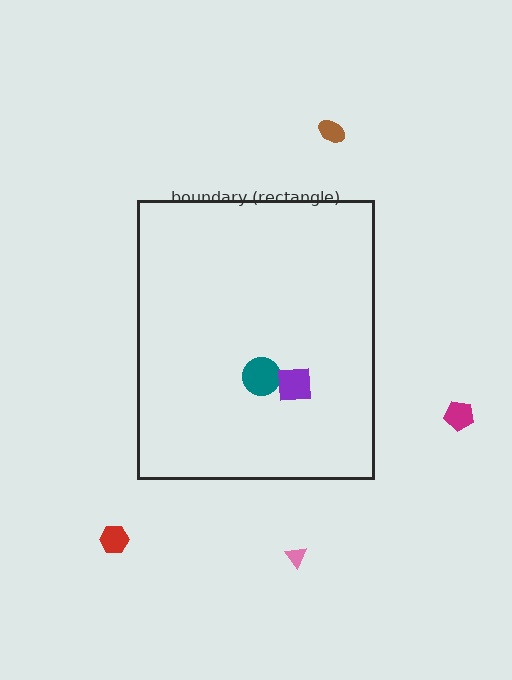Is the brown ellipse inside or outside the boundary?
Outside.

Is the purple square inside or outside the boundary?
Inside.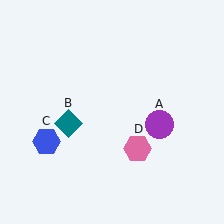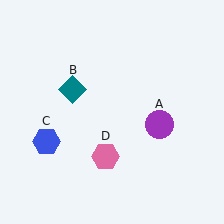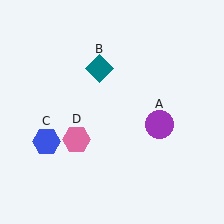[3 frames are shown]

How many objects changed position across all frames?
2 objects changed position: teal diamond (object B), pink hexagon (object D).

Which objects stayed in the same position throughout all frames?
Purple circle (object A) and blue hexagon (object C) remained stationary.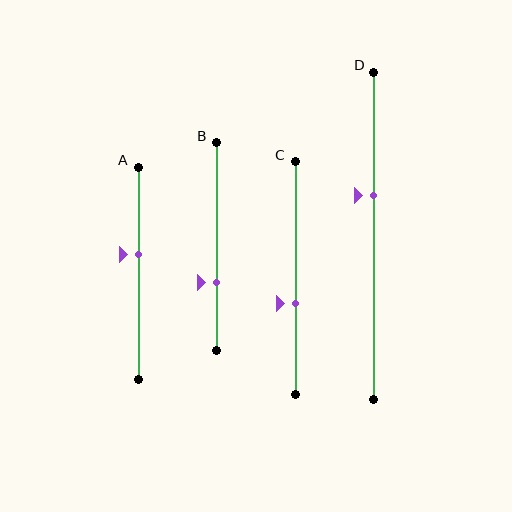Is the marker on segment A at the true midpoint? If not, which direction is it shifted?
No, the marker on segment A is shifted upward by about 9% of the segment length.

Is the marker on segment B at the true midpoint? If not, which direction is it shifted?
No, the marker on segment B is shifted downward by about 17% of the segment length.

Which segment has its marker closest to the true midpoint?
Segment A has its marker closest to the true midpoint.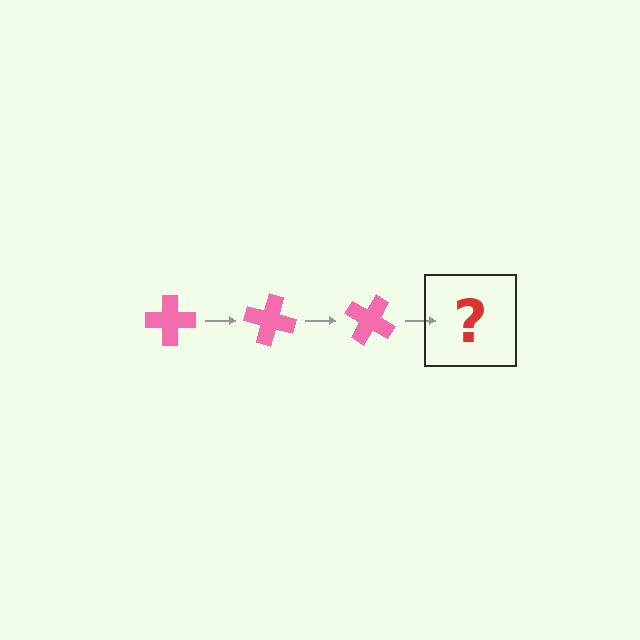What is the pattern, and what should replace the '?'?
The pattern is that the cross rotates 15 degrees each step. The '?' should be a pink cross rotated 45 degrees.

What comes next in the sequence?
The next element should be a pink cross rotated 45 degrees.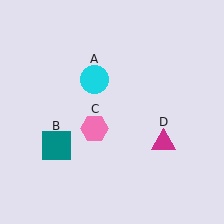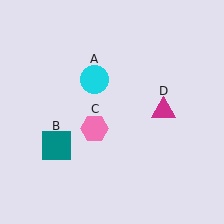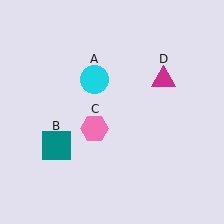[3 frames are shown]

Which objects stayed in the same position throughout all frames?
Cyan circle (object A) and teal square (object B) and pink hexagon (object C) remained stationary.